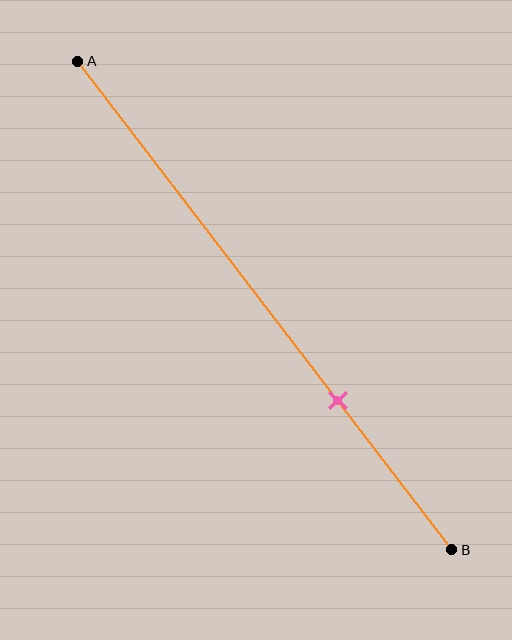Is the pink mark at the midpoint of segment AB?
No, the mark is at about 70% from A, not at the 50% midpoint.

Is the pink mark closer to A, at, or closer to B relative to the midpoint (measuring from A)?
The pink mark is closer to point B than the midpoint of segment AB.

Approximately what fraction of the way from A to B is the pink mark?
The pink mark is approximately 70% of the way from A to B.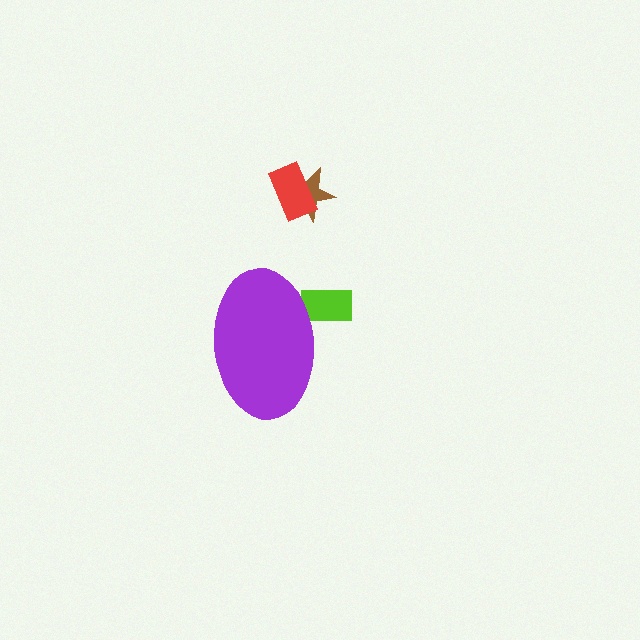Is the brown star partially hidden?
No, the brown star is fully visible.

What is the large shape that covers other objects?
A purple ellipse.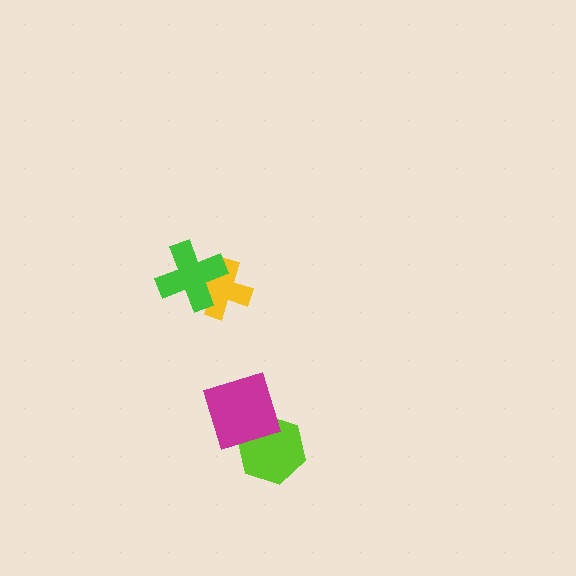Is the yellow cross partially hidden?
Yes, it is partially covered by another shape.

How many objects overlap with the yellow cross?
1 object overlaps with the yellow cross.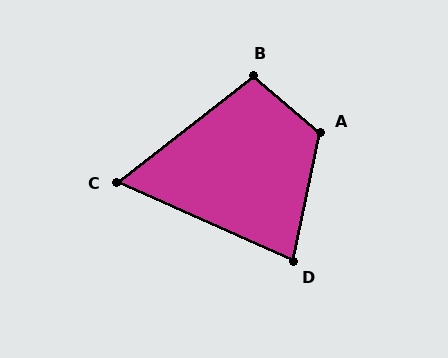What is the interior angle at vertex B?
Approximately 102 degrees (obtuse).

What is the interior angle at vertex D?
Approximately 78 degrees (acute).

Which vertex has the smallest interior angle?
C, at approximately 62 degrees.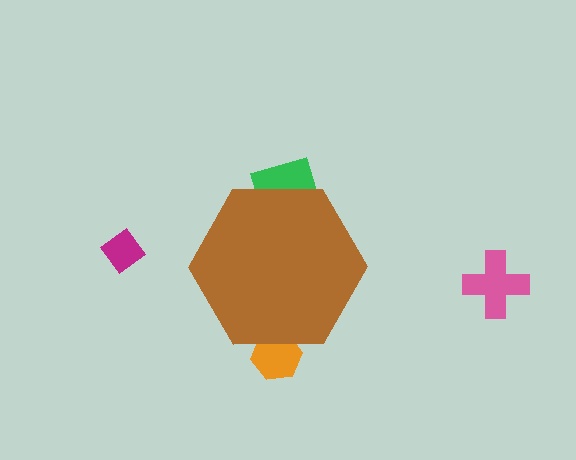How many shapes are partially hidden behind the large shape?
2 shapes are partially hidden.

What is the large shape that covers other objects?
A brown hexagon.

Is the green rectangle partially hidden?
Yes, the green rectangle is partially hidden behind the brown hexagon.